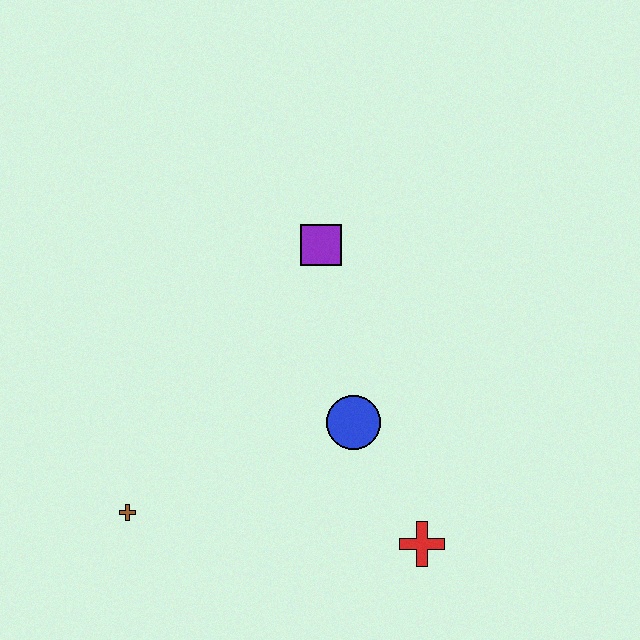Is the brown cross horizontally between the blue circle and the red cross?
No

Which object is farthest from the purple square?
The brown cross is farthest from the purple square.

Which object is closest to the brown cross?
The blue circle is closest to the brown cross.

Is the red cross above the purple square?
No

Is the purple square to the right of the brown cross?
Yes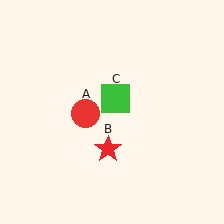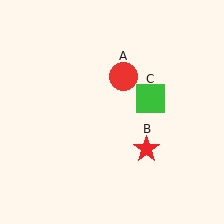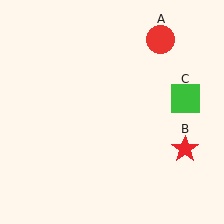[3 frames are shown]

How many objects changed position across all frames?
3 objects changed position: red circle (object A), red star (object B), green square (object C).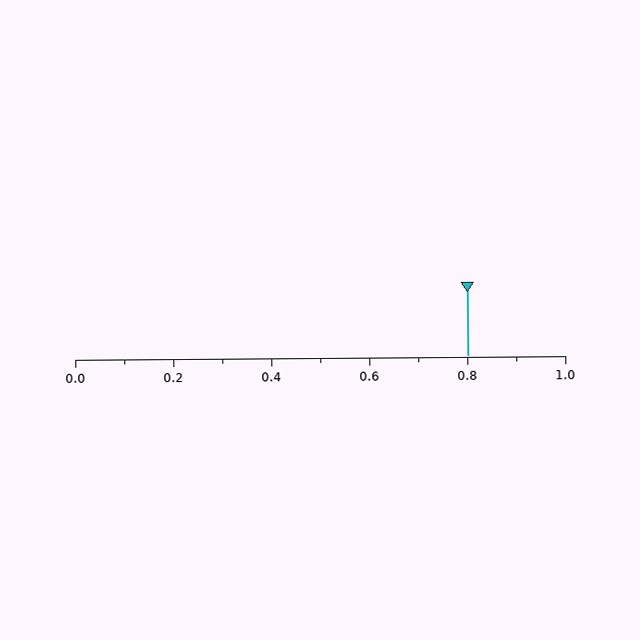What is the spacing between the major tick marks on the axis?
The major ticks are spaced 0.2 apart.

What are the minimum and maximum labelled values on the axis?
The axis runs from 0.0 to 1.0.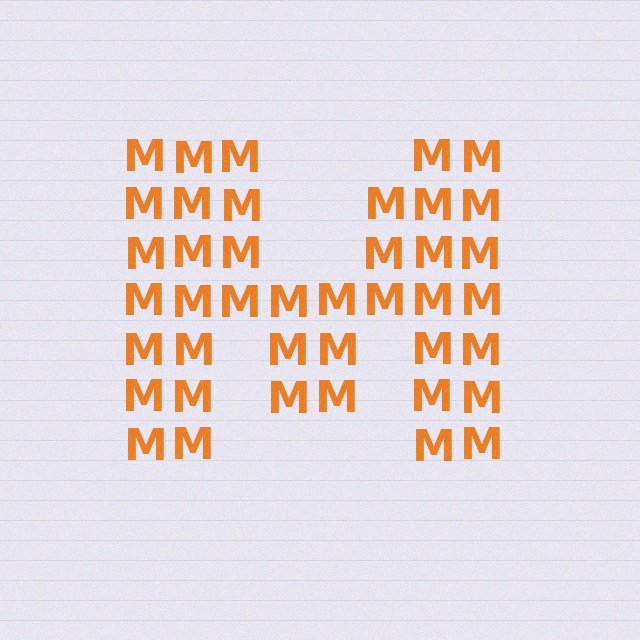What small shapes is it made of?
It is made of small letter M's.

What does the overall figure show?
The overall figure shows the letter M.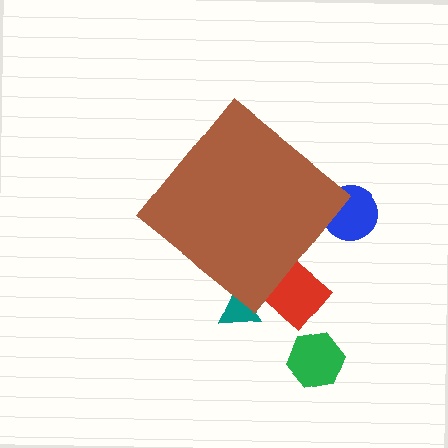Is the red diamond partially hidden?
Yes, the red diamond is partially hidden behind the brown diamond.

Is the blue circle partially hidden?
Yes, the blue circle is partially hidden behind the brown diamond.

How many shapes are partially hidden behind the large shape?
3 shapes are partially hidden.